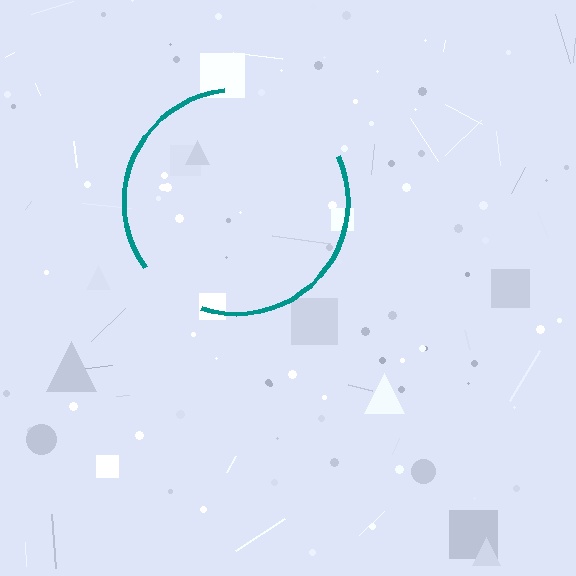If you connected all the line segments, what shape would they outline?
They would outline a circle.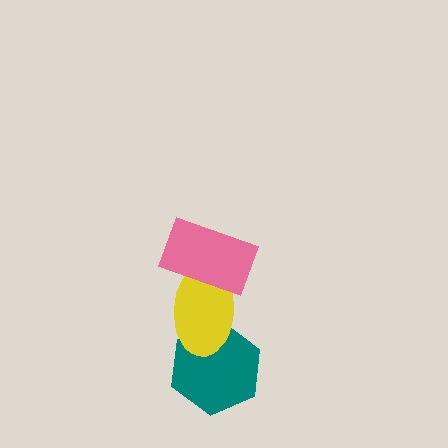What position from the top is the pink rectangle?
The pink rectangle is 1st from the top.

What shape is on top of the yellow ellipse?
The pink rectangle is on top of the yellow ellipse.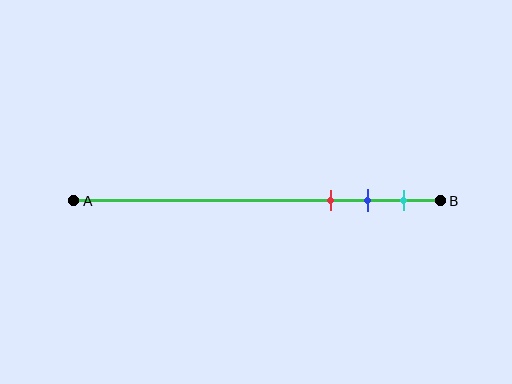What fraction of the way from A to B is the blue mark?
The blue mark is approximately 80% (0.8) of the way from A to B.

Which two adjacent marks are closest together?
The blue and cyan marks are the closest adjacent pair.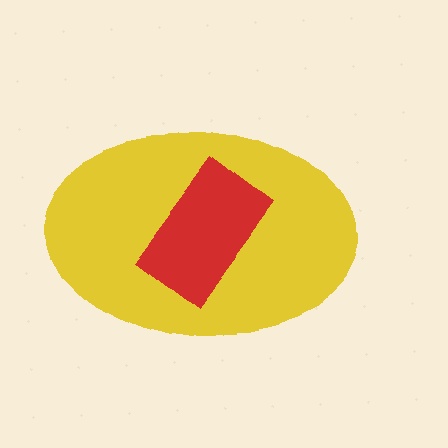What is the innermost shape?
The red rectangle.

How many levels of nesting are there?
2.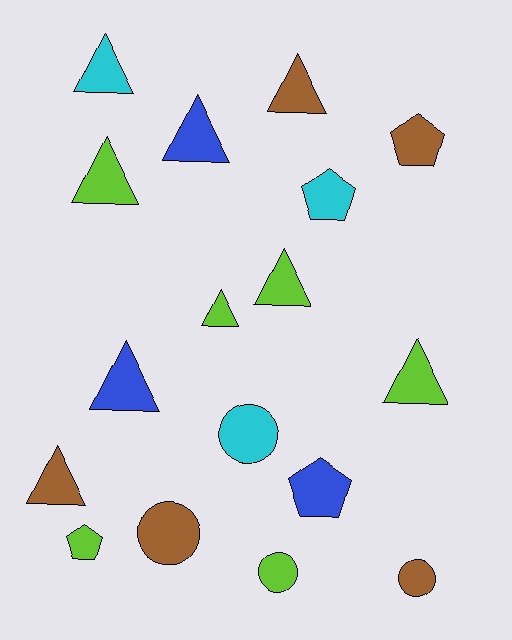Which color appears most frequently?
Lime, with 6 objects.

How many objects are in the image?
There are 17 objects.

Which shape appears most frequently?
Triangle, with 9 objects.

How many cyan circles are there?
There is 1 cyan circle.